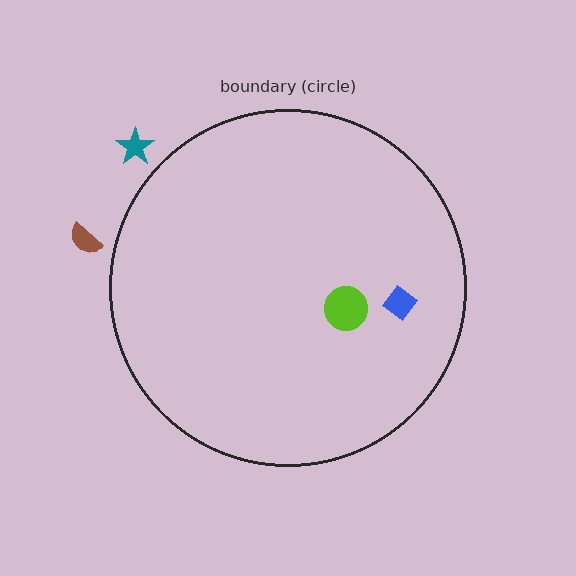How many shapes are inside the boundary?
2 inside, 2 outside.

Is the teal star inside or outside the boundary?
Outside.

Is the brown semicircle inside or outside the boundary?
Outside.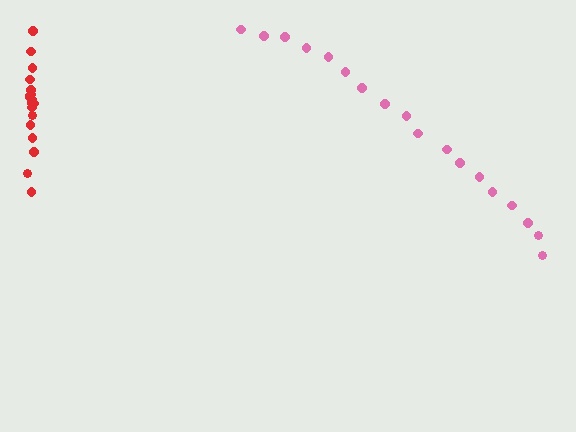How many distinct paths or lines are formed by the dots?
There are 2 distinct paths.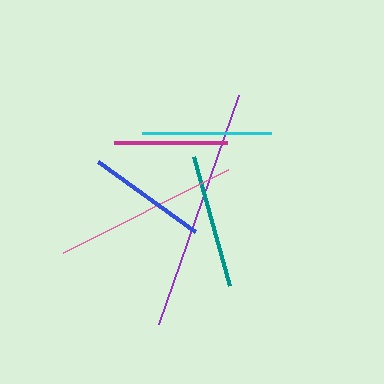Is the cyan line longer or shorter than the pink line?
The pink line is longer than the cyan line.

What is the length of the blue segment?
The blue segment is approximately 119 pixels long.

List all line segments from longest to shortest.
From longest to shortest: purple, pink, teal, cyan, blue, magenta.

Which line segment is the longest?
The purple line is the longest at approximately 242 pixels.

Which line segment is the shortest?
The magenta line is the shortest at approximately 113 pixels.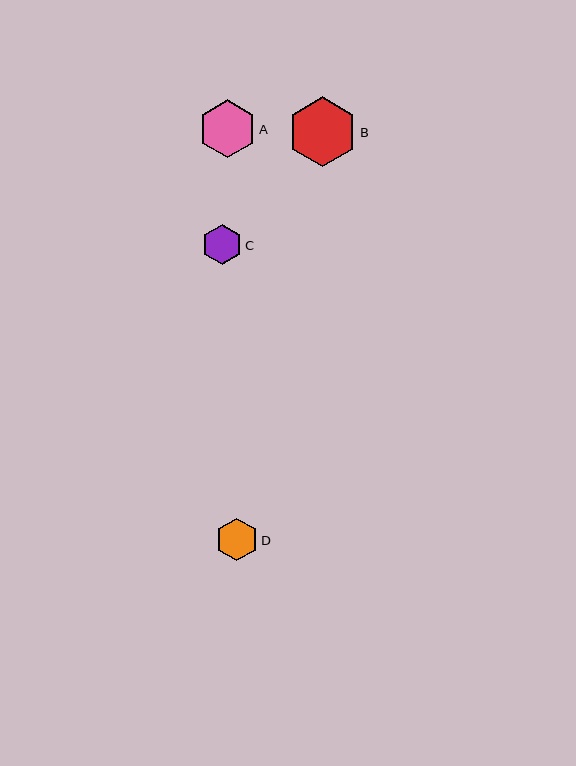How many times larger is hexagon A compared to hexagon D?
Hexagon A is approximately 1.3 times the size of hexagon D.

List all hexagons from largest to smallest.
From largest to smallest: B, A, D, C.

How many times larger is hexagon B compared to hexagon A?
Hexagon B is approximately 1.2 times the size of hexagon A.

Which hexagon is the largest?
Hexagon B is the largest with a size of approximately 70 pixels.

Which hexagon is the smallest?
Hexagon C is the smallest with a size of approximately 40 pixels.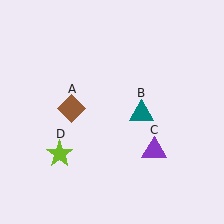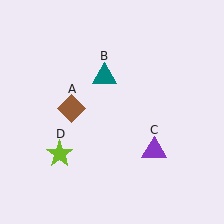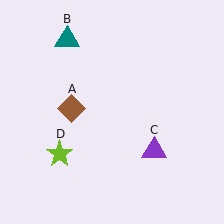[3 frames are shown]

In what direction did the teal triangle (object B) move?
The teal triangle (object B) moved up and to the left.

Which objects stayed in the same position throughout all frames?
Brown diamond (object A) and purple triangle (object C) and lime star (object D) remained stationary.